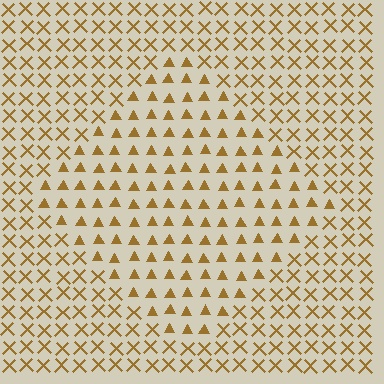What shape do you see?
I see a diamond.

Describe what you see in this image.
The image is filled with small brown elements arranged in a uniform grid. A diamond-shaped region contains triangles, while the surrounding area contains X marks. The boundary is defined purely by the change in element shape.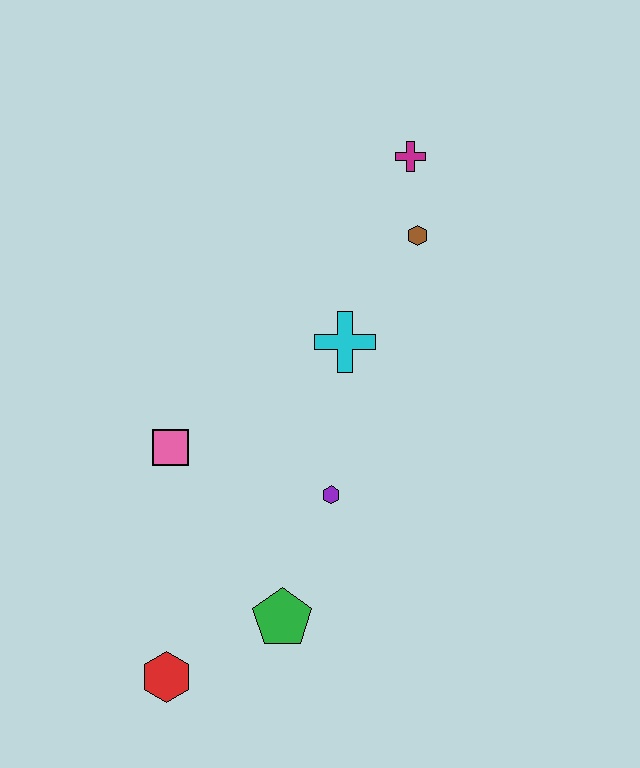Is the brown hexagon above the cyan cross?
Yes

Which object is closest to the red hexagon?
The green pentagon is closest to the red hexagon.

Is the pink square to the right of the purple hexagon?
No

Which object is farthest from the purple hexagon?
The magenta cross is farthest from the purple hexagon.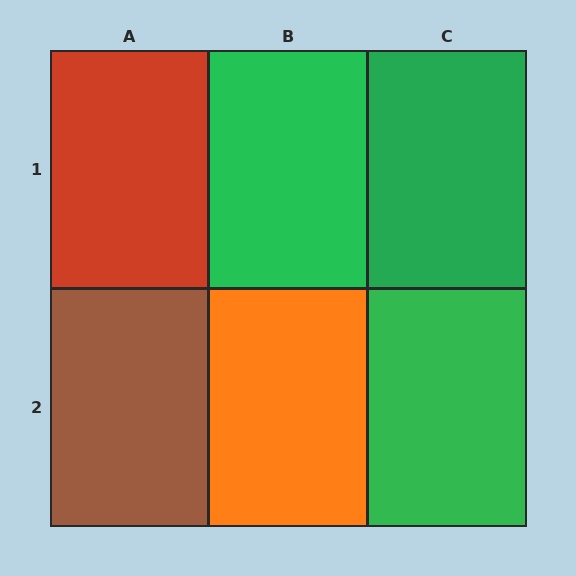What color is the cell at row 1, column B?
Green.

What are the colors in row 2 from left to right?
Brown, orange, green.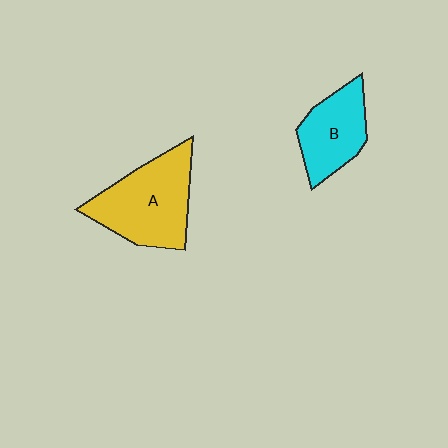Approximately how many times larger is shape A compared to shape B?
Approximately 1.5 times.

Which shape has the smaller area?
Shape B (cyan).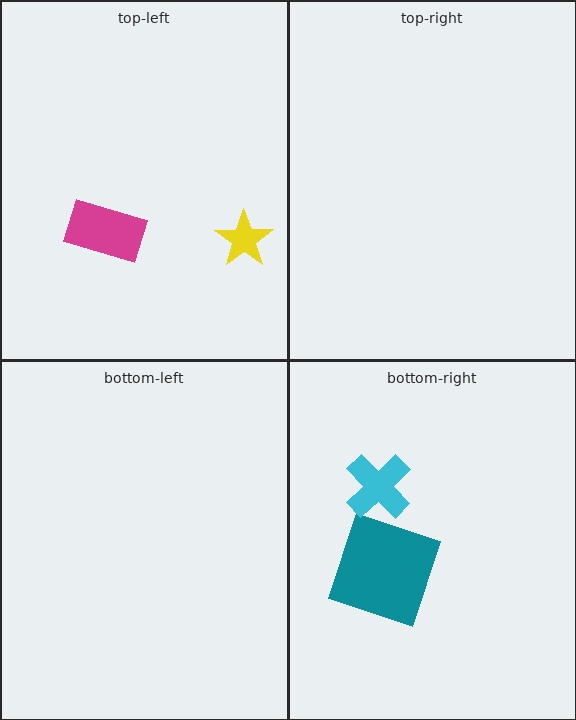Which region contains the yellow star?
The top-left region.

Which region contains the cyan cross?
The bottom-right region.